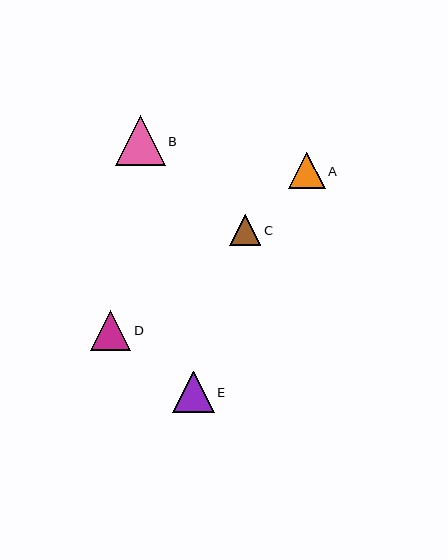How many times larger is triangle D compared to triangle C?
Triangle D is approximately 1.3 times the size of triangle C.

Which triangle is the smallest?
Triangle C is the smallest with a size of approximately 31 pixels.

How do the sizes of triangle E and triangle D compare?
Triangle E and triangle D are approximately the same size.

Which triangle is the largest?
Triangle B is the largest with a size of approximately 50 pixels.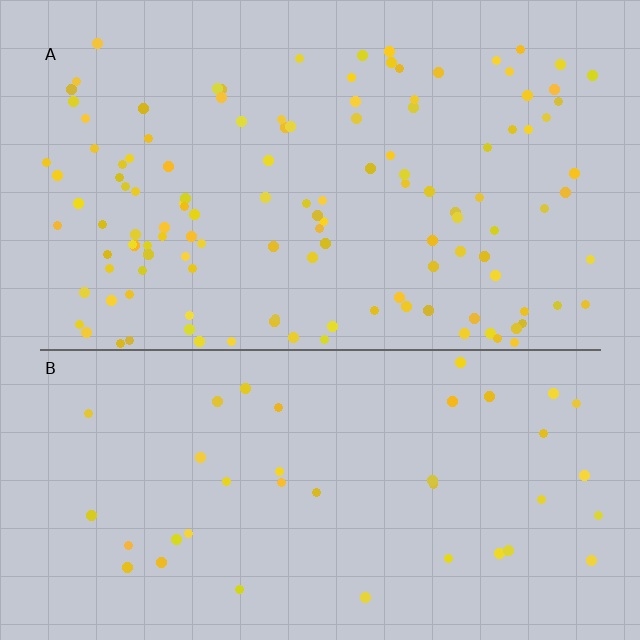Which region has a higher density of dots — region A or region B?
A (the top).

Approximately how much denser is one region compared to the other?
Approximately 3.2× — region A over region B.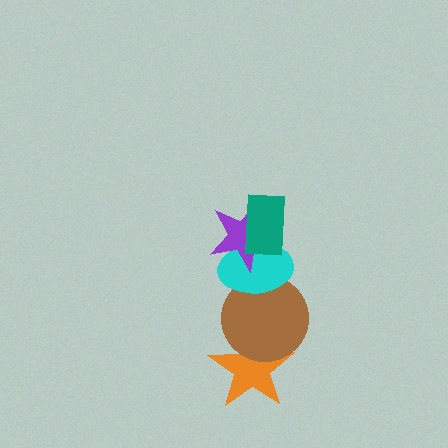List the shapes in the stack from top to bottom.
From top to bottom: the teal rectangle, the purple star, the cyan ellipse, the brown circle, the orange star.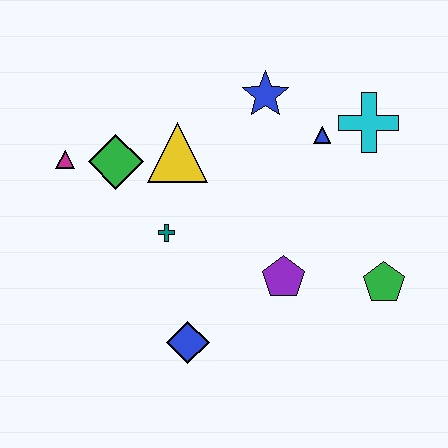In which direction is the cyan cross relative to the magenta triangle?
The cyan cross is to the right of the magenta triangle.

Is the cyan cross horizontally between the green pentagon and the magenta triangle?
Yes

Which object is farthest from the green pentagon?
The magenta triangle is farthest from the green pentagon.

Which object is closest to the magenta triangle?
The green diamond is closest to the magenta triangle.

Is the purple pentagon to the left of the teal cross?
No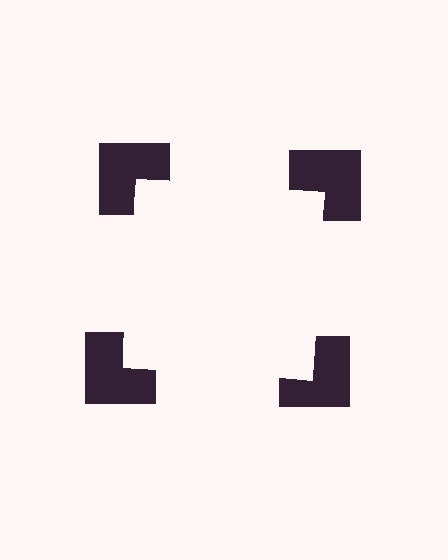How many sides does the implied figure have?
4 sides.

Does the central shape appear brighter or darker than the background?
It typically appears slightly brighter than the background, even though no actual brightness change is drawn.